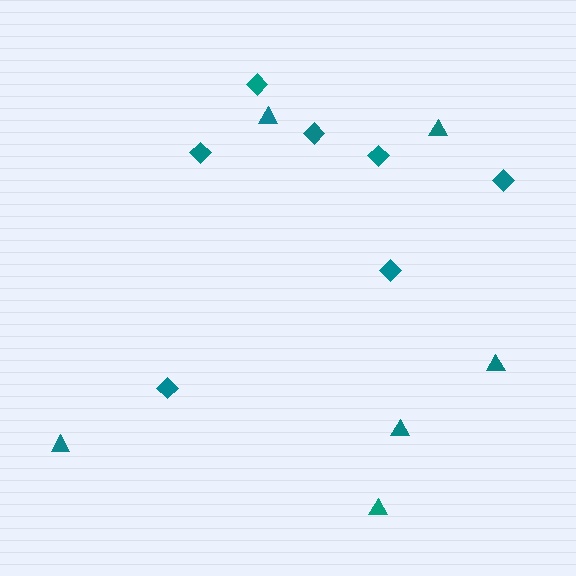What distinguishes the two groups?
There are 2 groups: one group of diamonds (7) and one group of triangles (6).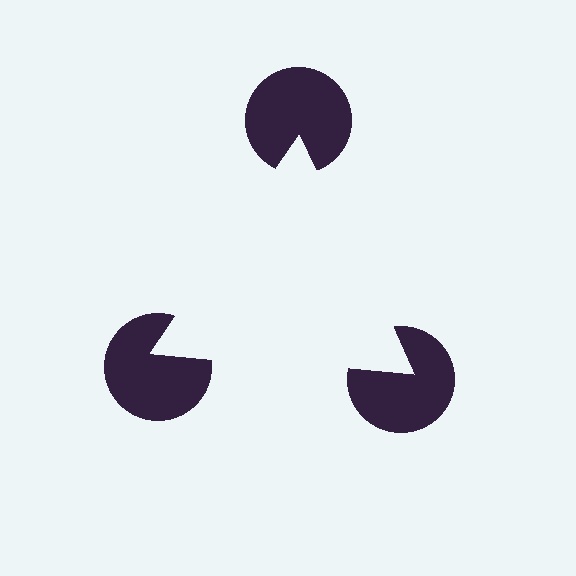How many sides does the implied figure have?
3 sides.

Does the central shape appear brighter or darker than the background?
It typically appears slightly brighter than the background, even though no actual brightness change is drawn.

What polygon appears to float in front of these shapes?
An illusory triangle — its edges are inferred from the aligned wedge cuts in the pac-man discs, not physically drawn.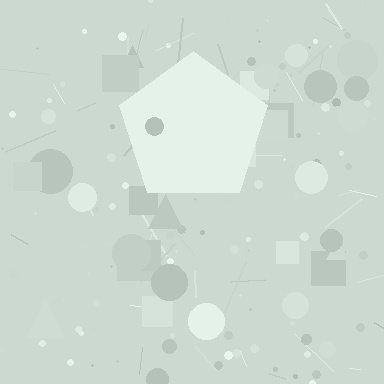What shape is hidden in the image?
A pentagon is hidden in the image.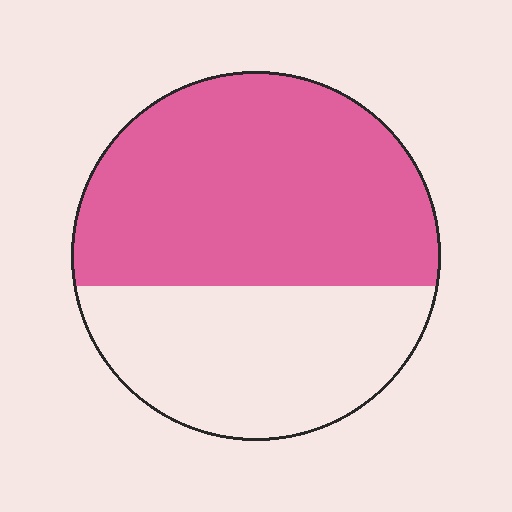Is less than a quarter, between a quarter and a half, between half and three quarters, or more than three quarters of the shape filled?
Between half and three quarters.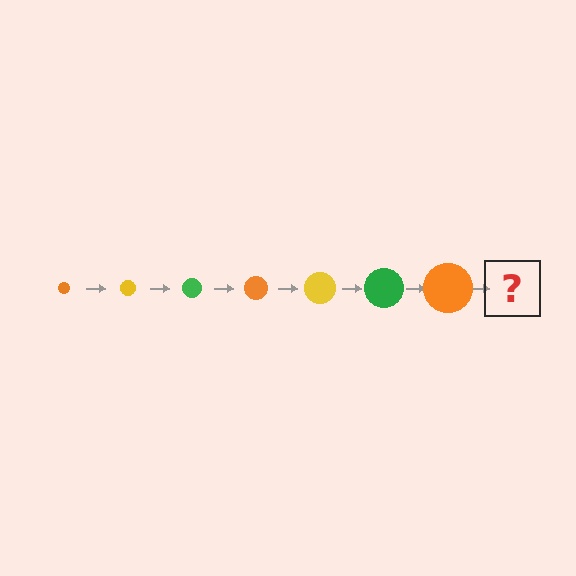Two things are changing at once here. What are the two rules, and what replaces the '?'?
The two rules are that the circle grows larger each step and the color cycles through orange, yellow, and green. The '?' should be a yellow circle, larger than the previous one.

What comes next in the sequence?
The next element should be a yellow circle, larger than the previous one.